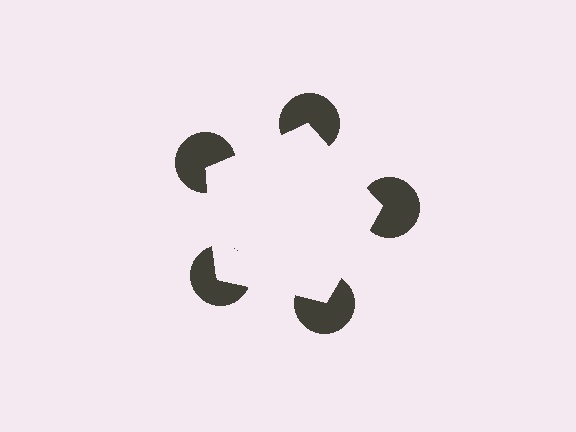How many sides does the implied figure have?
5 sides.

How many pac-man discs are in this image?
There are 5 — one at each vertex of the illusory pentagon.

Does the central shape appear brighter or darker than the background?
It typically appears slightly brighter than the background, even though no actual brightness change is drawn.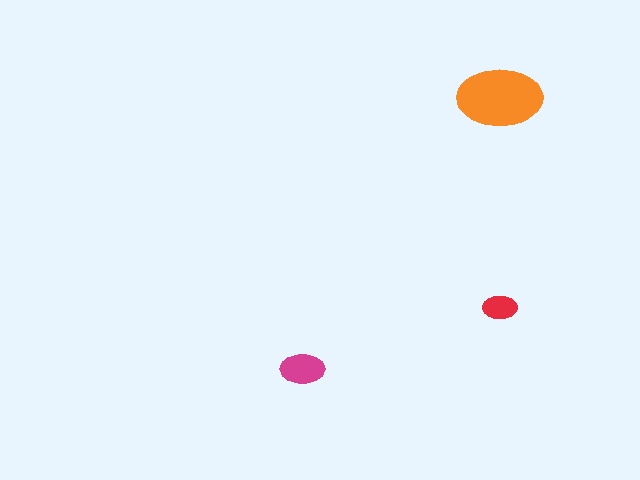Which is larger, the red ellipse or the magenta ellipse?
The magenta one.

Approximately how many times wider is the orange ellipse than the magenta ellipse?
About 2 times wider.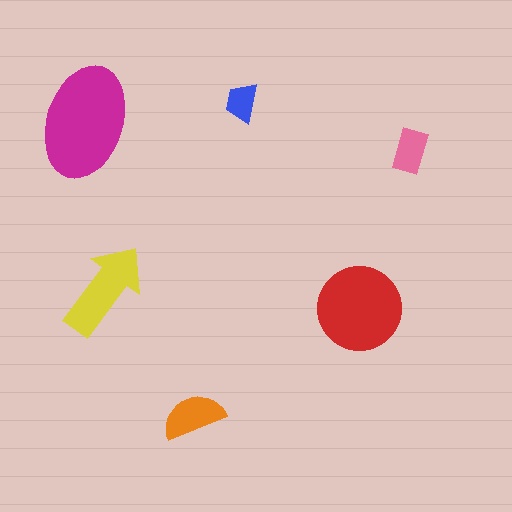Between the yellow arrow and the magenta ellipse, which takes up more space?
The magenta ellipse.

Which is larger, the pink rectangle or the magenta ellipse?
The magenta ellipse.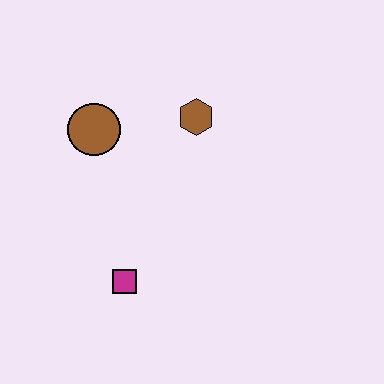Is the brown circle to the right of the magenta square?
No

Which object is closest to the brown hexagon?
The brown circle is closest to the brown hexagon.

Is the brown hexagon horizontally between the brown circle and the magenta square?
No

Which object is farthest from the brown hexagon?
The magenta square is farthest from the brown hexagon.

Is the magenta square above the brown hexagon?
No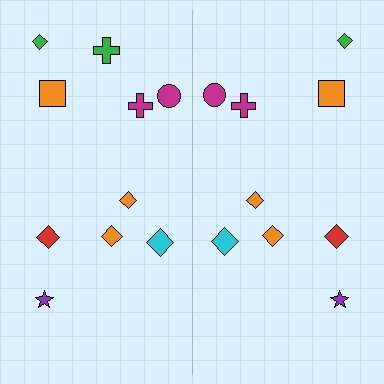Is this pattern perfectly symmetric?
No, the pattern is not perfectly symmetric. A green cross is missing from the right side.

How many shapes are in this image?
There are 19 shapes in this image.